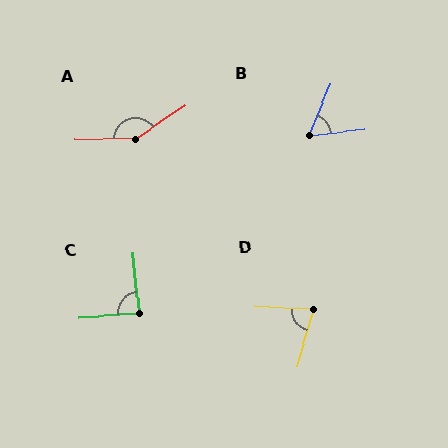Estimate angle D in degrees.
Approximately 76 degrees.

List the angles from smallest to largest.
B (61°), D (76°), C (88°), A (146°).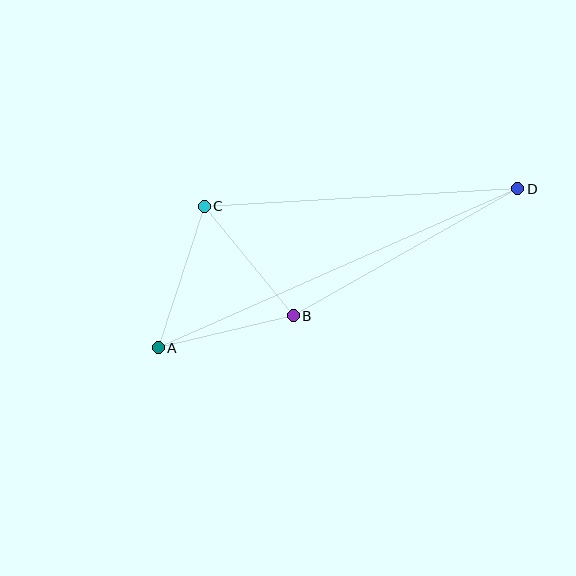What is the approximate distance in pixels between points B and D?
The distance between B and D is approximately 258 pixels.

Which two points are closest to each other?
Points A and B are closest to each other.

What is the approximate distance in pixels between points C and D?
The distance between C and D is approximately 314 pixels.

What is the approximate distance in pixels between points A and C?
The distance between A and C is approximately 149 pixels.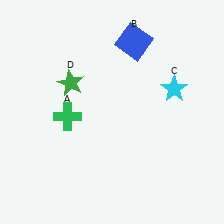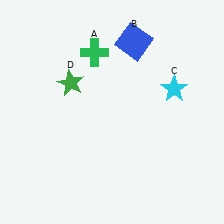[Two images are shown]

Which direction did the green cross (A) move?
The green cross (A) moved up.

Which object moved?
The green cross (A) moved up.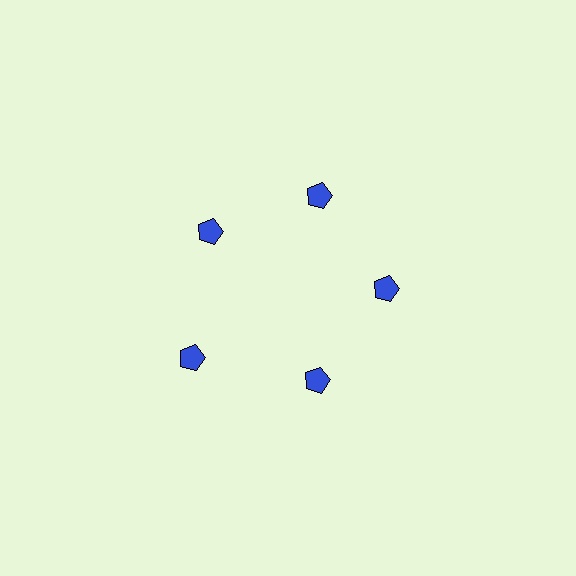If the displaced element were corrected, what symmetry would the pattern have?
It would have 5-fold rotational symmetry — the pattern would map onto itself every 72 degrees.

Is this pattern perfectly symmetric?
No. The 5 blue pentagons are arranged in a ring, but one element near the 8 o'clock position is pushed outward from the center, breaking the 5-fold rotational symmetry.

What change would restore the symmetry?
The symmetry would be restored by moving it inward, back onto the ring so that all 5 pentagons sit at equal angles and equal distance from the center.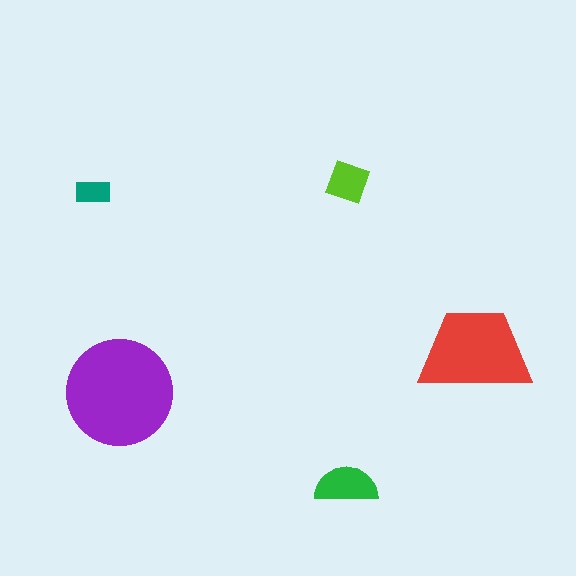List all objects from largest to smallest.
The purple circle, the red trapezoid, the green semicircle, the lime diamond, the teal rectangle.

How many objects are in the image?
There are 5 objects in the image.